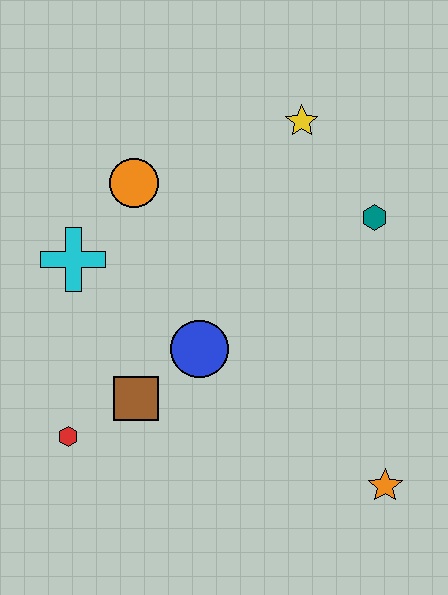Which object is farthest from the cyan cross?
The orange star is farthest from the cyan cross.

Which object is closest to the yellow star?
The teal hexagon is closest to the yellow star.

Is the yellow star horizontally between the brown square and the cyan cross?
No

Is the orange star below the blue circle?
Yes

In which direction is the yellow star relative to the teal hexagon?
The yellow star is above the teal hexagon.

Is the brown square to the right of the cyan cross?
Yes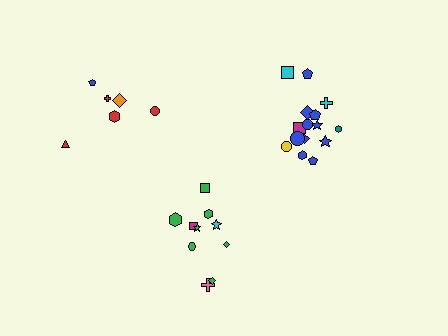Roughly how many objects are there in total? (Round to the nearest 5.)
Roughly 30 objects in total.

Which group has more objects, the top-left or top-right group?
The top-right group.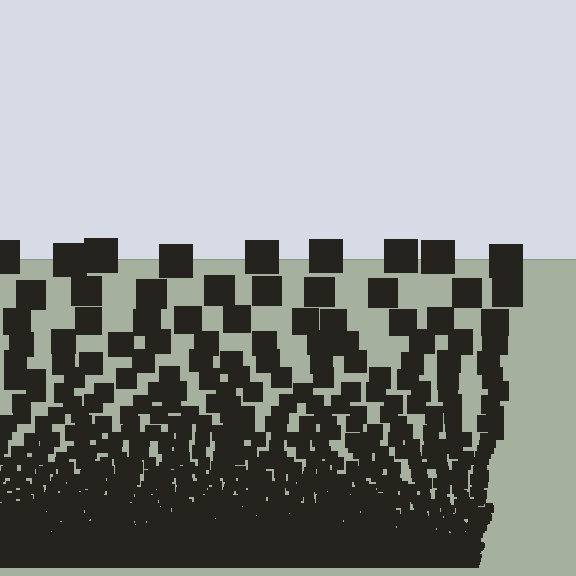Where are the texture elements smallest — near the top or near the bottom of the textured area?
Near the bottom.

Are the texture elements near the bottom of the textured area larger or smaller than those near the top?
Smaller. The gradient is inverted — elements near the bottom are smaller and denser.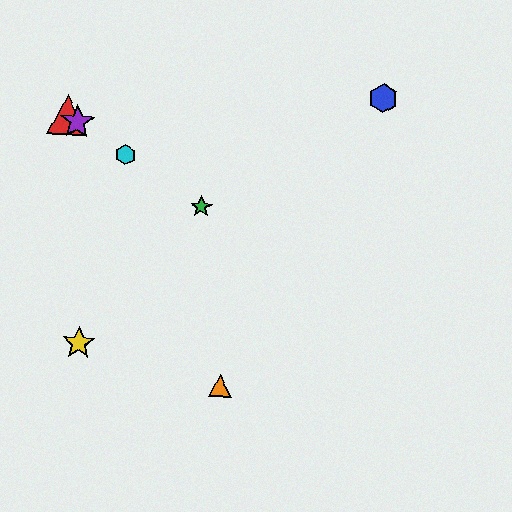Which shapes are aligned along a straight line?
The red triangle, the green star, the purple star, the cyan hexagon are aligned along a straight line.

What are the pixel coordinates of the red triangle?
The red triangle is at (67, 115).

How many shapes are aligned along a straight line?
4 shapes (the red triangle, the green star, the purple star, the cyan hexagon) are aligned along a straight line.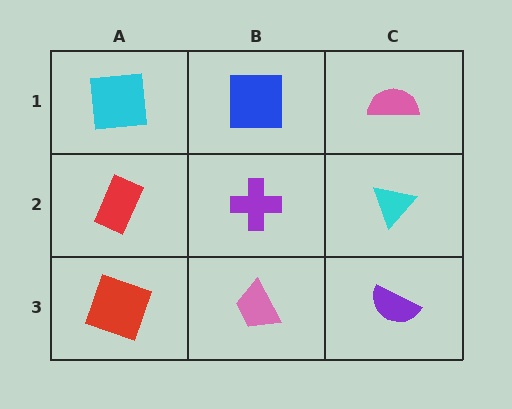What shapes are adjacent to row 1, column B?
A purple cross (row 2, column B), a cyan square (row 1, column A), a pink semicircle (row 1, column C).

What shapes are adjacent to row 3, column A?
A red rectangle (row 2, column A), a pink trapezoid (row 3, column B).